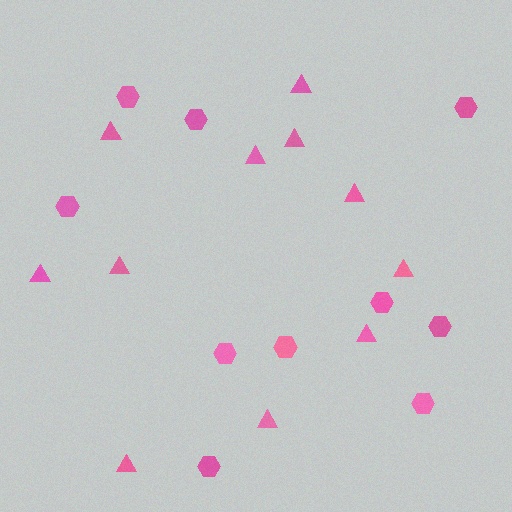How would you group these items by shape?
There are 2 groups: one group of triangles (11) and one group of hexagons (10).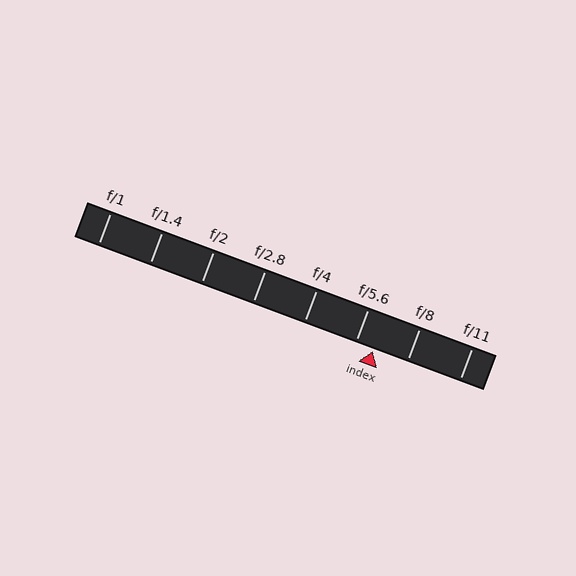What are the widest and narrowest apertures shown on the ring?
The widest aperture shown is f/1 and the narrowest is f/11.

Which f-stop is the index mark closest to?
The index mark is closest to f/5.6.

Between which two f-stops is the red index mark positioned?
The index mark is between f/5.6 and f/8.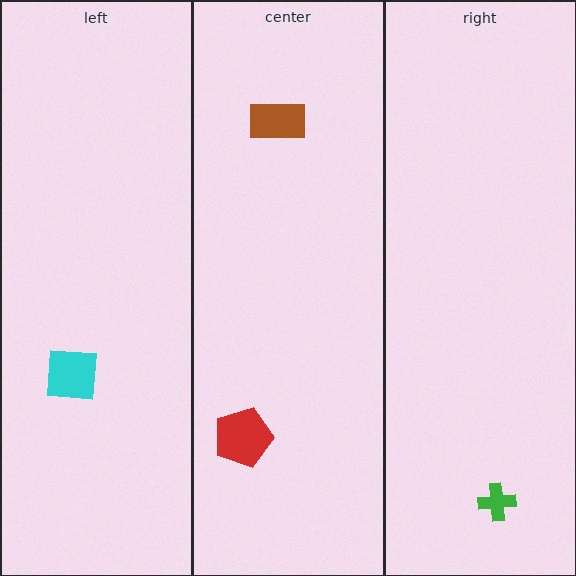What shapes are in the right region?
The green cross.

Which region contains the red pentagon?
The center region.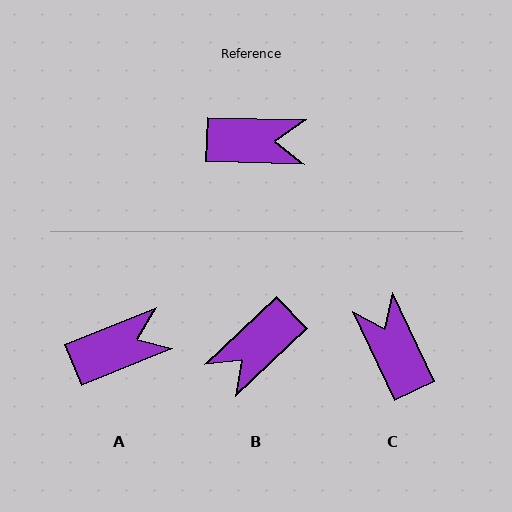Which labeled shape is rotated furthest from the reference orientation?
B, about 135 degrees away.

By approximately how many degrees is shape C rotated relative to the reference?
Approximately 117 degrees counter-clockwise.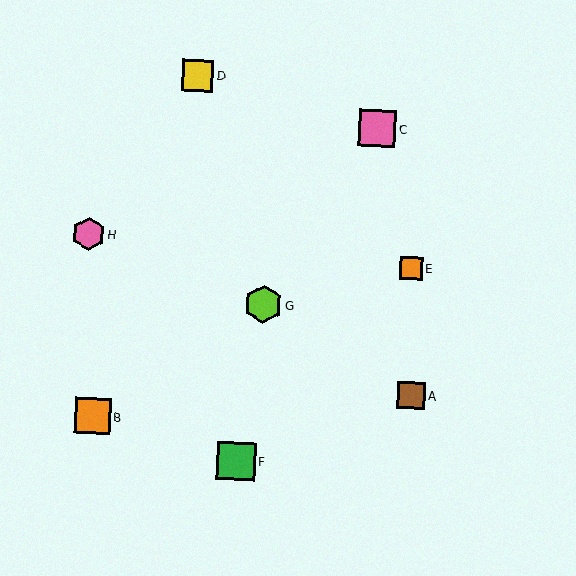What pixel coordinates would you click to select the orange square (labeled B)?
Click at (93, 416) to select the orange square B.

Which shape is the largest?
The green square (labeled F) is the largest.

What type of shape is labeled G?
Shape G is a lime hexagon.